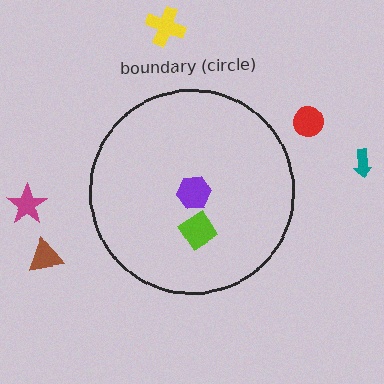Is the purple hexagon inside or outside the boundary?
Inside.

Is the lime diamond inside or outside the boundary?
Inside.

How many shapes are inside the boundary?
2 inside, 5 outside.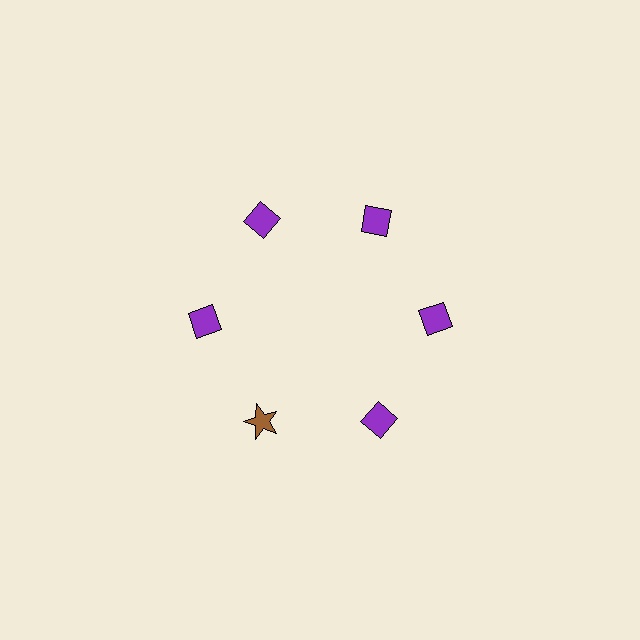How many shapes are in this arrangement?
There are 6 shapes arranged in a ring pattern.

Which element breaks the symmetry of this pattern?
The brown star at roughly the 7 o'clock position breaks the symmetry. All other shapes are purple diamonds.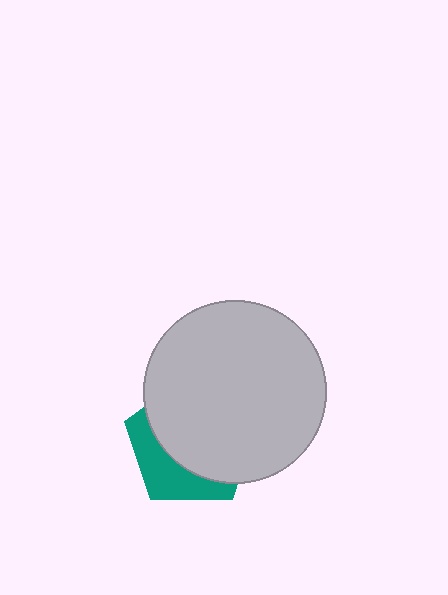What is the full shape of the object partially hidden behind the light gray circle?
The partially hidden object is a teal pentagon.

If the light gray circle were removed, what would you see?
You would see the complete teal pentagon.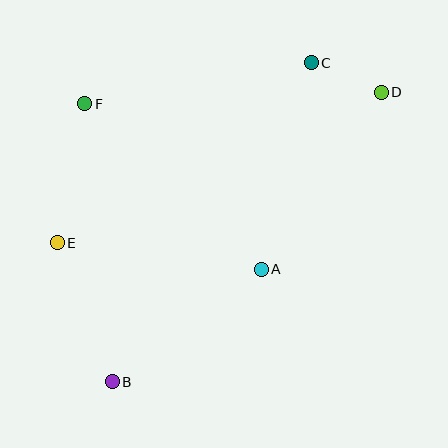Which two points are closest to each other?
Points C and D are closest to each other.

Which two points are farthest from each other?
Points B and D are farthest from each other.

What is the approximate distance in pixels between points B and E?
The distance between B and E is approximately 150 pixels.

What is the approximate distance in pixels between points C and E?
The distance between C and E is approximately 311 pixels.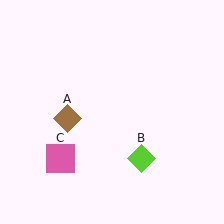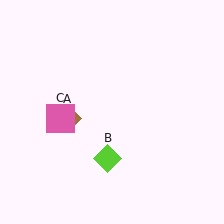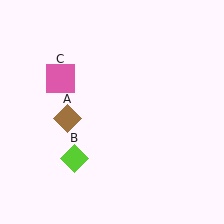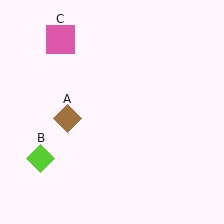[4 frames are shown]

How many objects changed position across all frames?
2 objects changed position: lime diamond (object B), pink square (object C).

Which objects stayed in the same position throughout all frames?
Brown diamond (object A) remained stationary.